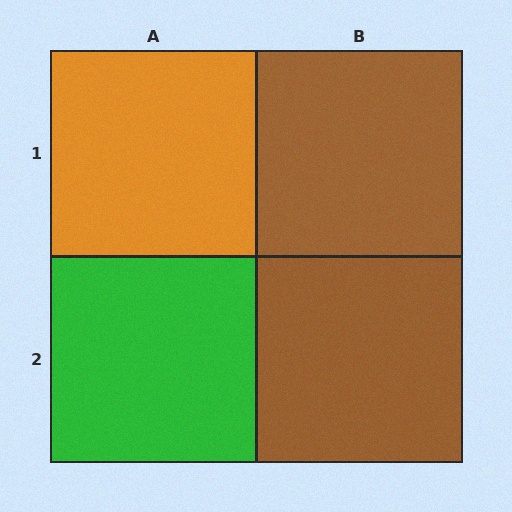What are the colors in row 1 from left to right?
Orange, brown.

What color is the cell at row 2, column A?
Green.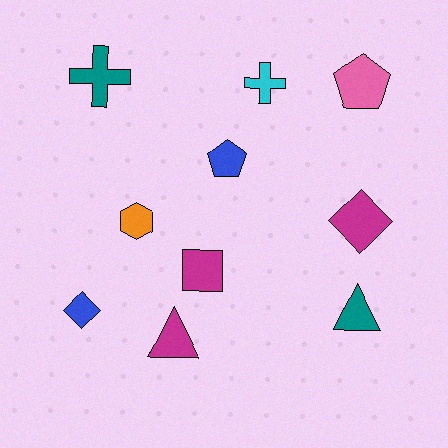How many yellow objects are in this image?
There are no yellow objects.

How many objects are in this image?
There are 10 objects.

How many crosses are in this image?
There are 2 crosses.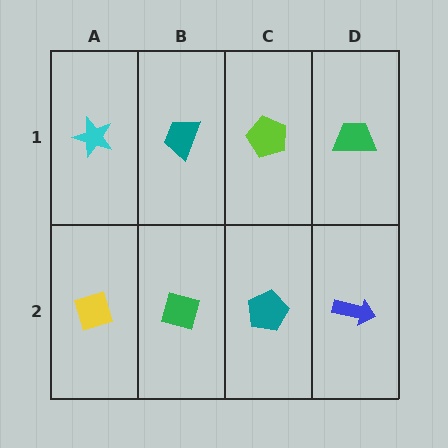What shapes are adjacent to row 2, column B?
A teal trapezoid (row 1, column B), a yellow diamond (row 2, column A), a teal pentagon (row 2, column C).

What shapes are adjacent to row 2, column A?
A cyan star (row 1, column A), a green diamond (row 2, column B).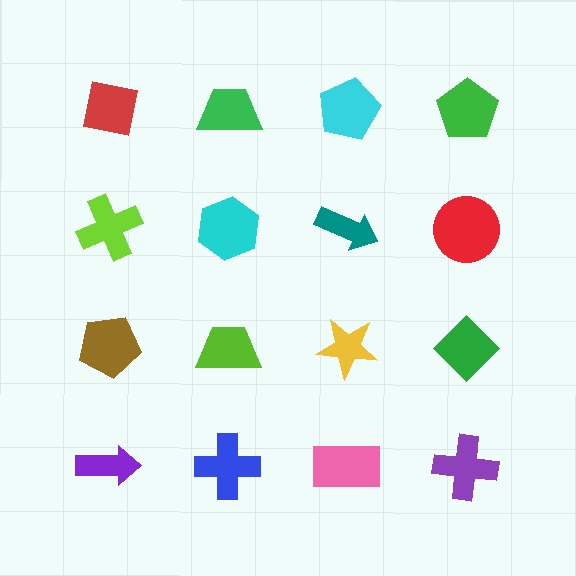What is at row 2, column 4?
A red circle.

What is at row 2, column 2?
A cyan hexagon.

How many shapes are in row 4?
4 shapes.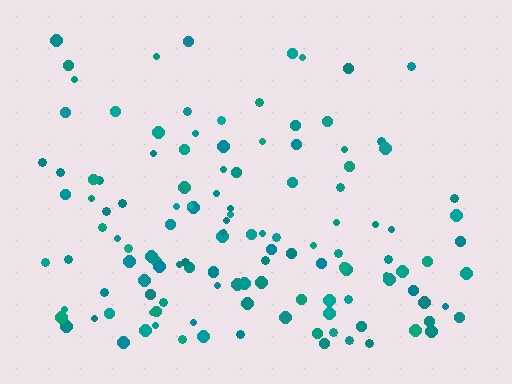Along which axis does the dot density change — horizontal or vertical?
Vertical.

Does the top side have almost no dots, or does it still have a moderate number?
Still a moderate number, just noticeably fewer than the bottom.